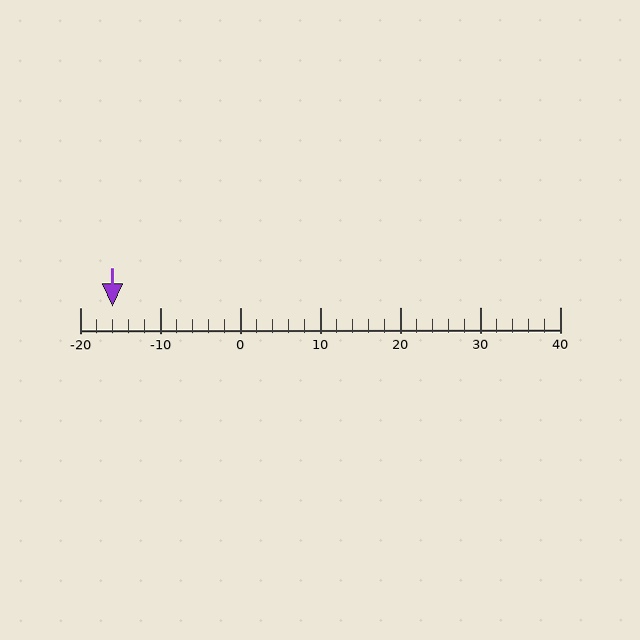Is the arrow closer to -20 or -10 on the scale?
The arrow is closer to -20.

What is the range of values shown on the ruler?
The ruler shows values from -20 to 40.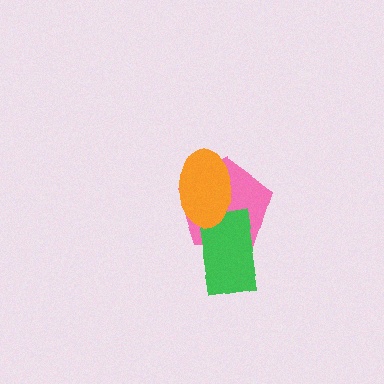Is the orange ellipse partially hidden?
No, no other shape covers it.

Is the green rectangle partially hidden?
Yes, it is partially covered by another shape.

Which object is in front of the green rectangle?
The orange ellipse is in front of the green rectangle.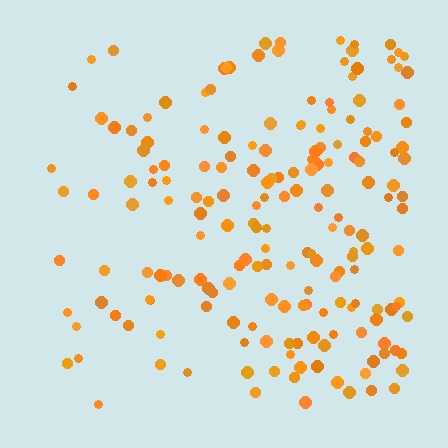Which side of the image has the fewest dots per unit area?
The left.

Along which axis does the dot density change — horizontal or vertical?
Horizontal.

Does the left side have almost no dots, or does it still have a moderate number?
Still a moderate number, just noticeably fewer than the right.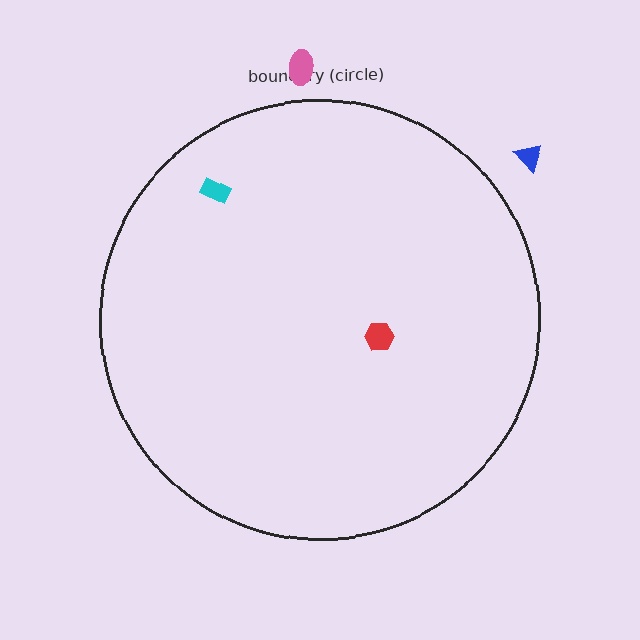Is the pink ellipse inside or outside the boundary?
Outside.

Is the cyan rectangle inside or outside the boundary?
Inside.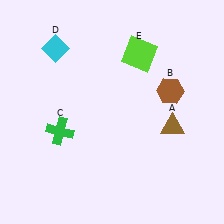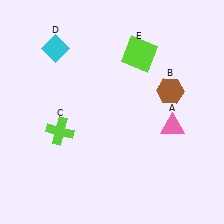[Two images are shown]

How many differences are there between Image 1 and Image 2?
There are 2 differences between the two images.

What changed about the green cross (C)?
In Image 1, C is green. In Image 2, it changed to lime.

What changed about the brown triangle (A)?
In Image 1, A is brown. In Image 2, it changed to pink.